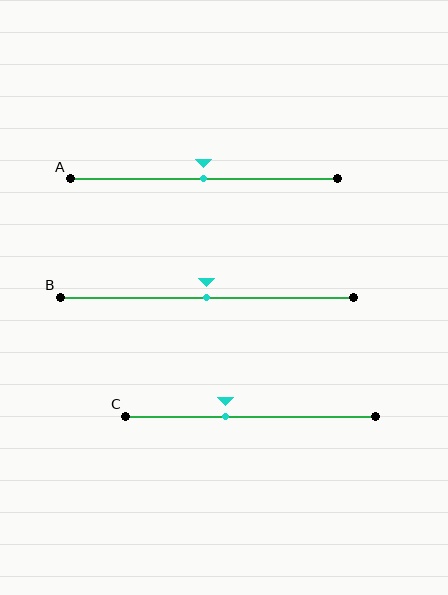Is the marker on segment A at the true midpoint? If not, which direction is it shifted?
Yes, the marker on segment A is at the true midpoint.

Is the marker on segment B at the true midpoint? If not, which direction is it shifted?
Yes, the marker on segment B is at the true midpoint.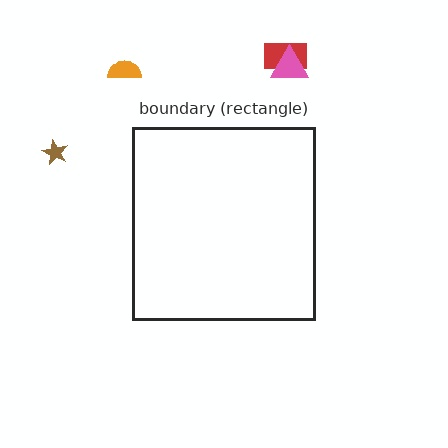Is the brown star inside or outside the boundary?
Outside.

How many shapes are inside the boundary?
0 inside, 4 outside.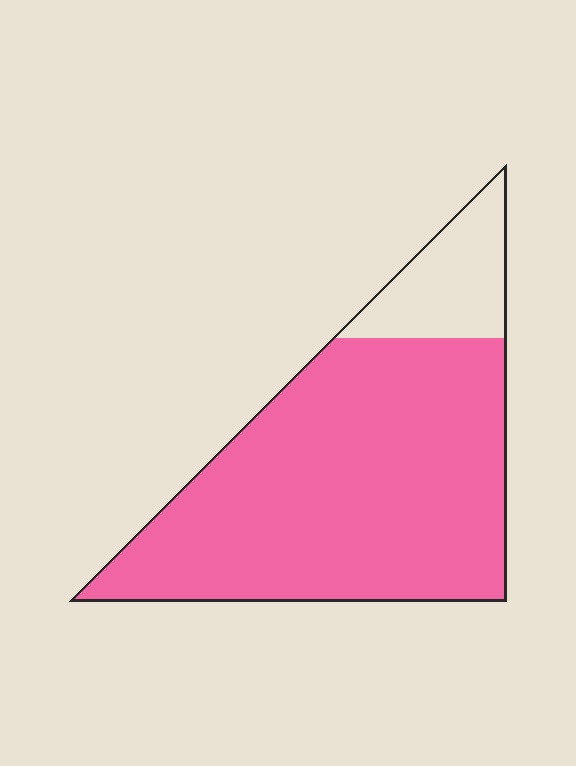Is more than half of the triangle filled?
Yes.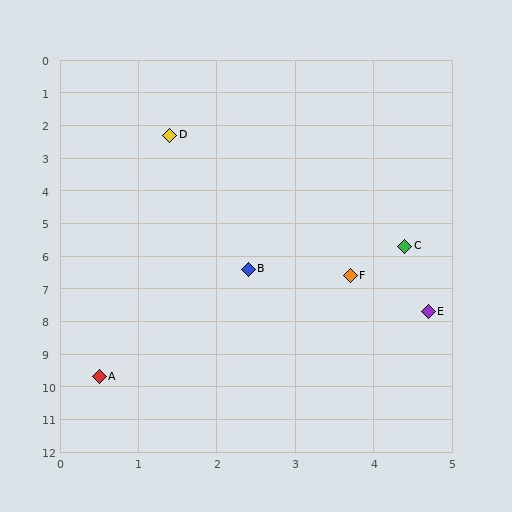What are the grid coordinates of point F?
Point F is at approximately (3.7, 6.6).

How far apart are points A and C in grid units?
Points A and C are about 5.6 grid units apart.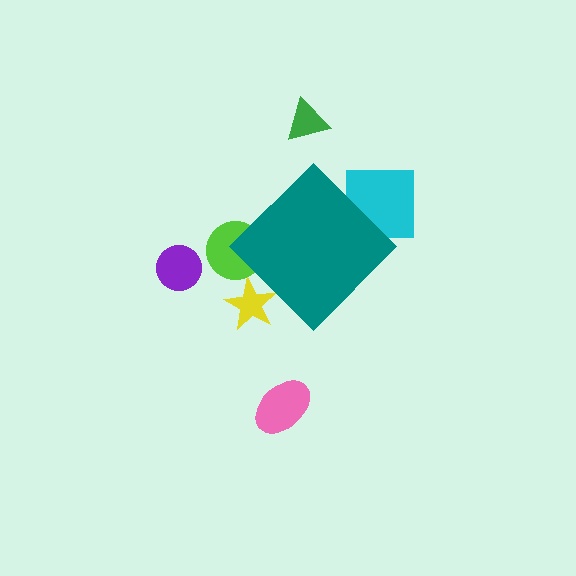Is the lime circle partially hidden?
Yes, the lime circle is partially hidden behind the teal diamond.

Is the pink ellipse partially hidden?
No, the pink ellipse is fully visible.